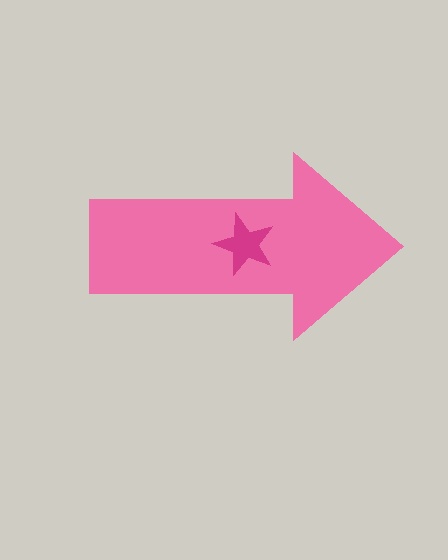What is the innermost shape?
The magenta star.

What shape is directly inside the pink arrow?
The magenta star.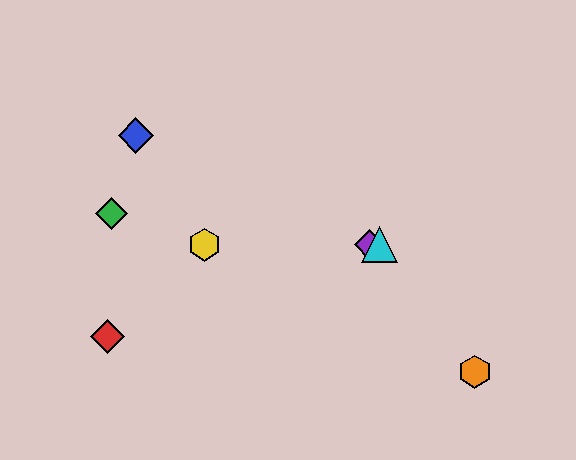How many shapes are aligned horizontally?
3 shapes (the yellow hexagon, the purple diamond, the cyan triangle) are aligned horizontally.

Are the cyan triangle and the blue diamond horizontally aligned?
No, the cyan triangle is at y≈245 and the blue diamond is at y≈135.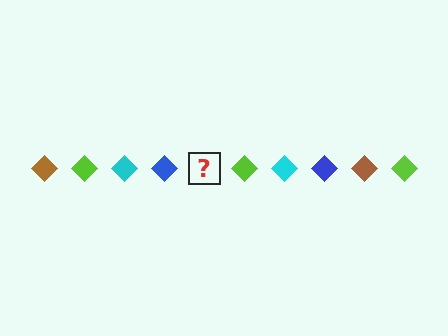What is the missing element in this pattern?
The missing element is a brown diamond.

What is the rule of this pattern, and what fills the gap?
The rule is that the pattern cycles through brown, lime, cyan, blue diamonds. The gap should be filled with a brown diamond.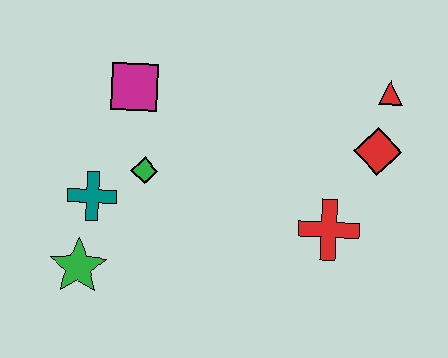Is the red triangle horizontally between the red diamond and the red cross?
No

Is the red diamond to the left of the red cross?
No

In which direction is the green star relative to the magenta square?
The green star is below the magenta square.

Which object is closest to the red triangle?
The red diamond is closest to the red triangle.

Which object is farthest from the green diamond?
The red triangle is farthest from the green diamond.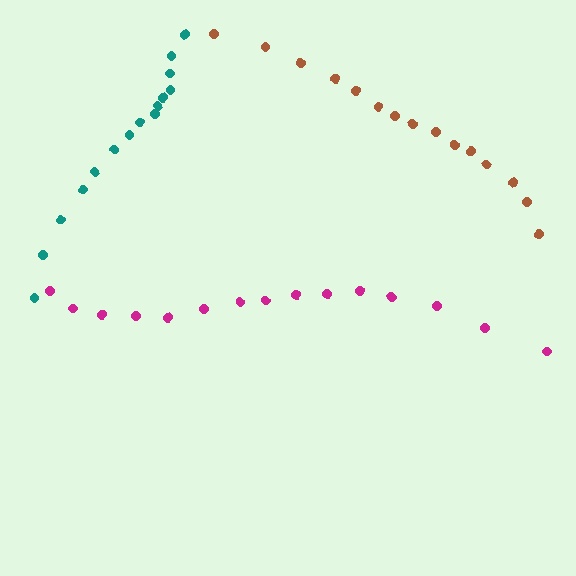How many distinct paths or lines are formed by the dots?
There are 3 distinct paths.